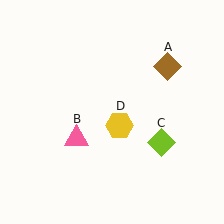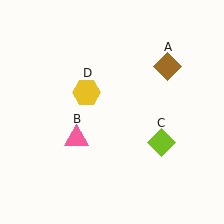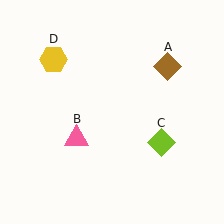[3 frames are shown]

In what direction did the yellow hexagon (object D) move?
The yellow hexagon (object D) moved up and to the left.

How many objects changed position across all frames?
1 object changed position: yellow hexagon (object D).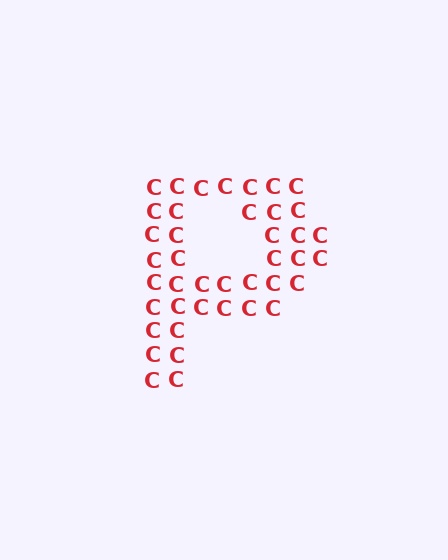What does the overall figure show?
The overall figure shows the letter P.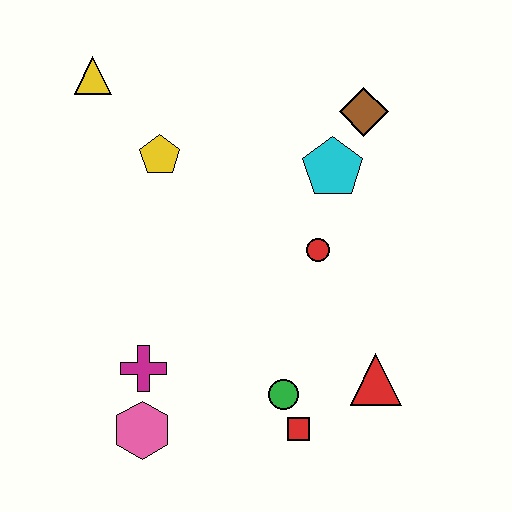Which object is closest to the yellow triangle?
The yellow pentagon is closest to the yellow triangle.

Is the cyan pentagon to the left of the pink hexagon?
No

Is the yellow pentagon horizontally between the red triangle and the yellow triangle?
Yes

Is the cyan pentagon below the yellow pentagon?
Yes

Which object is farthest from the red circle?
The yellow triangle is farthest from the red circle.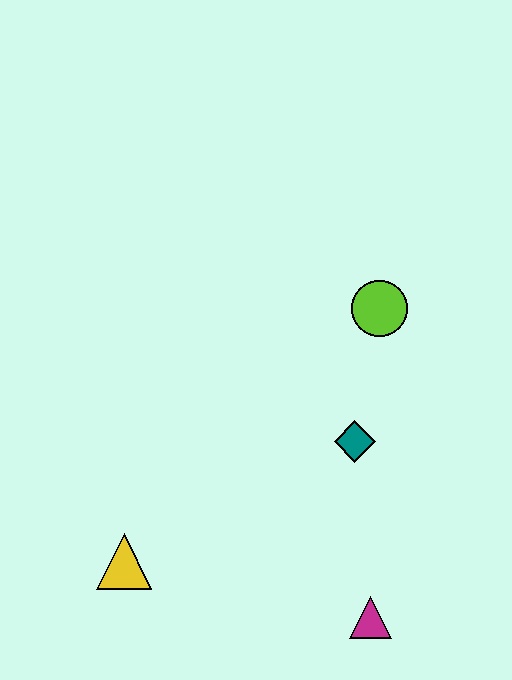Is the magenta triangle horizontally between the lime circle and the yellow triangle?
Yes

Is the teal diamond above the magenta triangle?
Yes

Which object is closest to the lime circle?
The teal diamond is closest to the lime circle.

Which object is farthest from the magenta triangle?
The lime circle is farthest from the magenta triangle.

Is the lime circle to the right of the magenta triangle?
Yes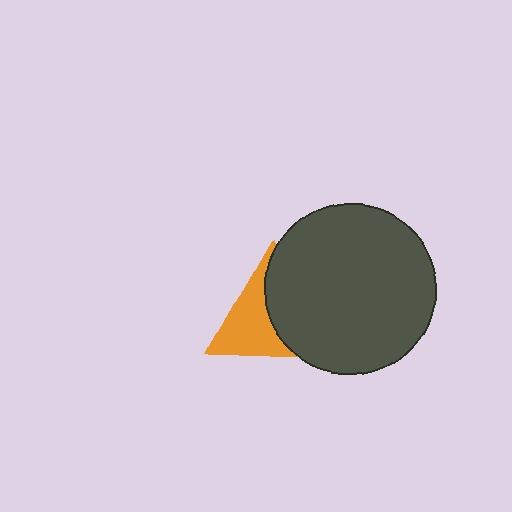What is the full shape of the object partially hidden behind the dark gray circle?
The partially hidden object is an orange triangle.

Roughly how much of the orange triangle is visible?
About half of it is visible (roughly 49%).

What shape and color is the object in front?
The object in front is a dark gray circle.